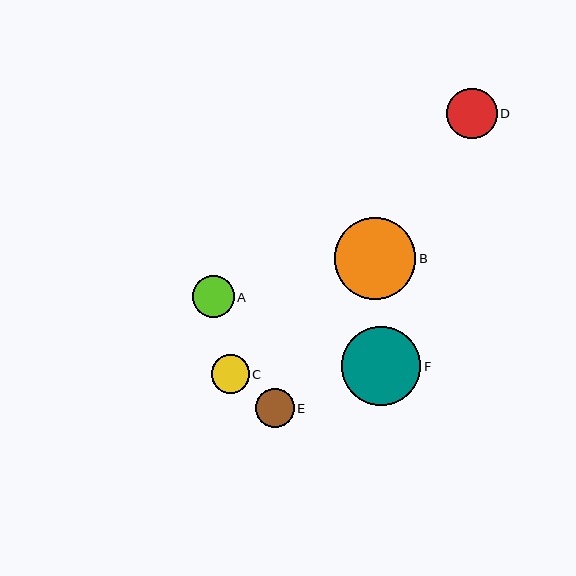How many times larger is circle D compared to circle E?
Circle D is approximately 1.3 times the size of circle E.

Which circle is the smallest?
Circle C is the smallest with a size of approximately 38 pixels.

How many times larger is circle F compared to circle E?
Circle F is approximately 2.1 times the size of circle E.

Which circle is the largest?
Circle B is the largest with a size of approximately 81 pixels.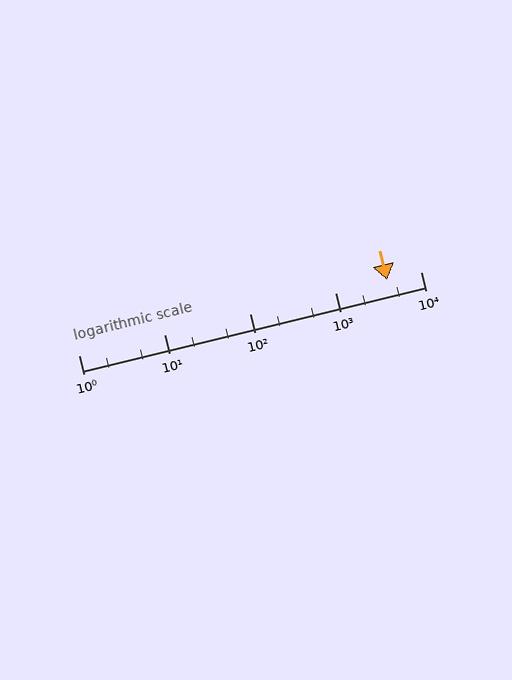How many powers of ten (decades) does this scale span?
The scale spans 4 decades, from 1 to 10000.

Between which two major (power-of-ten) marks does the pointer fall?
The pointer is between 1000 and 10000.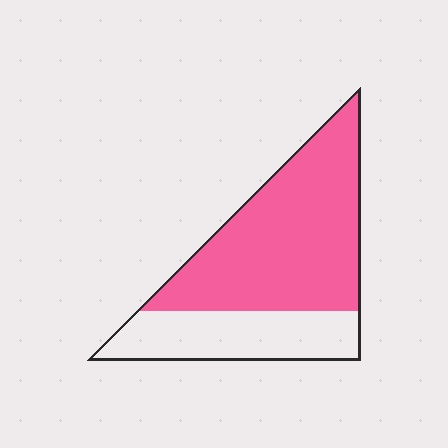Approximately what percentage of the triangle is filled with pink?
Approximately 65%.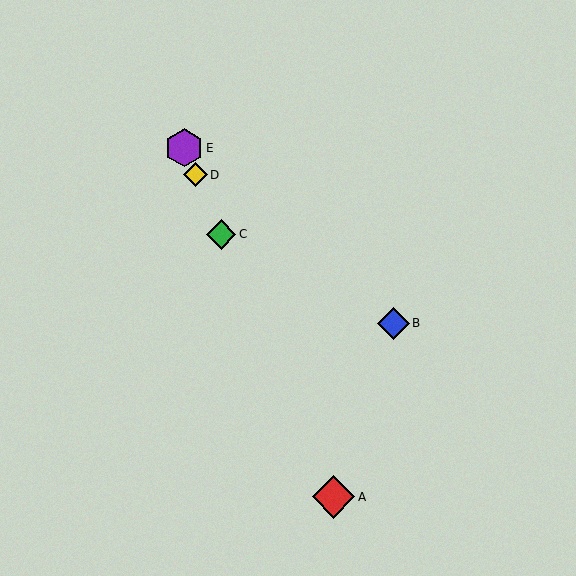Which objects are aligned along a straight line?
Objects A, C, D, E are aligned along a straight line.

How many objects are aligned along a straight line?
4 objects (A, C, D, E) are aligned along a straight line.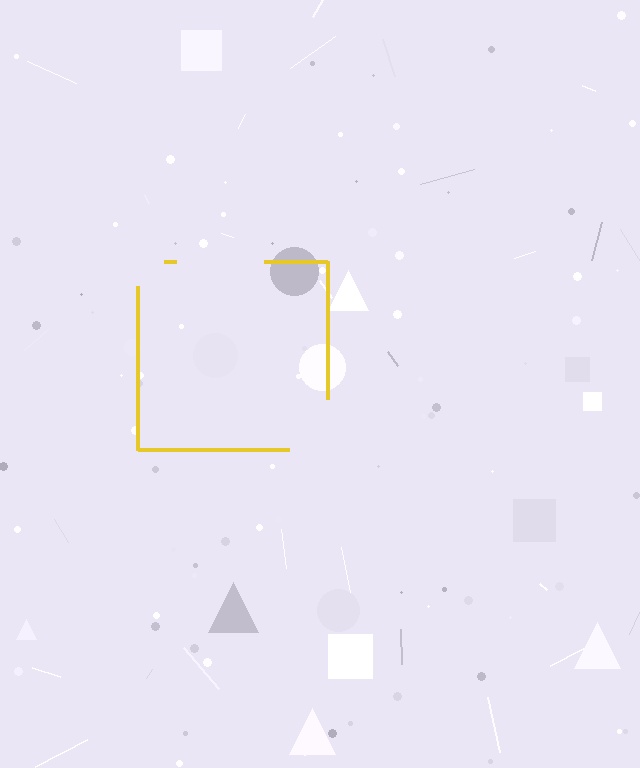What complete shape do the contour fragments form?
The contour fragments form a square.